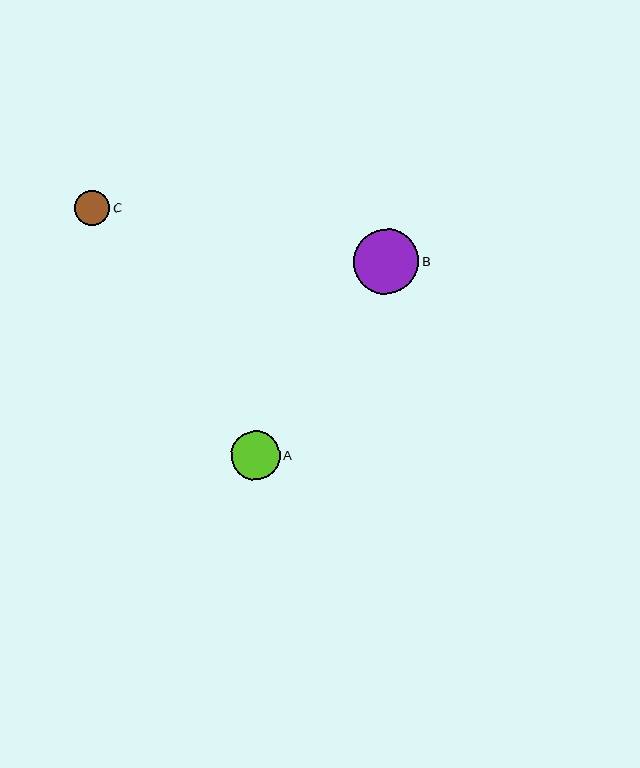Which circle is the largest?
Circle B is the largest with a size of approximately 65 pixels.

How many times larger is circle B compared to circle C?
Circle B is approximately 1.8 times the size of circle C.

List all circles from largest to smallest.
From largest to smallest: B, A, C.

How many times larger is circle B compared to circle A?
Circle B is approximately 1.3 times the size of circle A.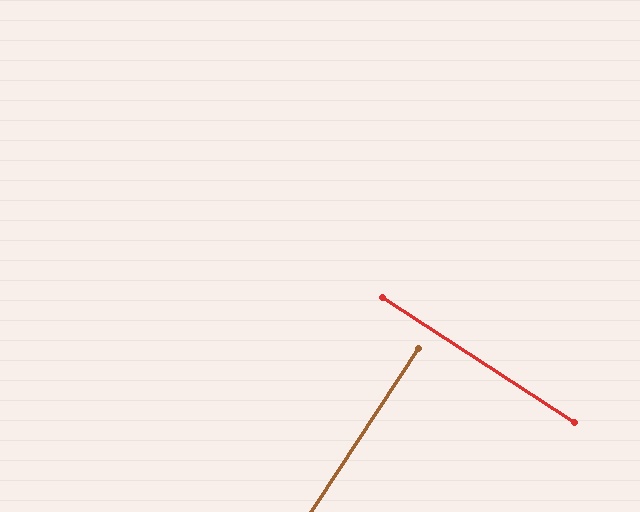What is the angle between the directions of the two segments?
Approximately 90 degrees.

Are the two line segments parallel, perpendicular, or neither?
Perpendicular — they meet at approximately 90°.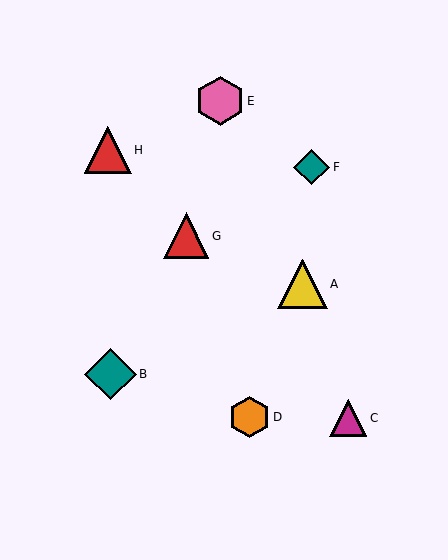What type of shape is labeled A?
Shape A is a yellow triangle.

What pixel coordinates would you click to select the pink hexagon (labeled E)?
Click at (220, 101) to select the pink hexagon E.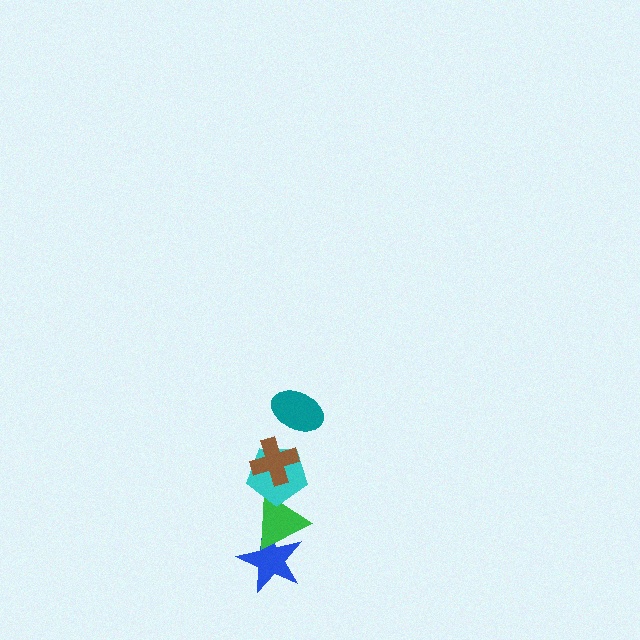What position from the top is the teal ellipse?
The teal ellipse is 1st from the top.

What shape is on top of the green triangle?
The cyan pentagon is on top of the green triangle.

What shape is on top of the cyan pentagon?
The brown cross is on top of the cyan pentagon.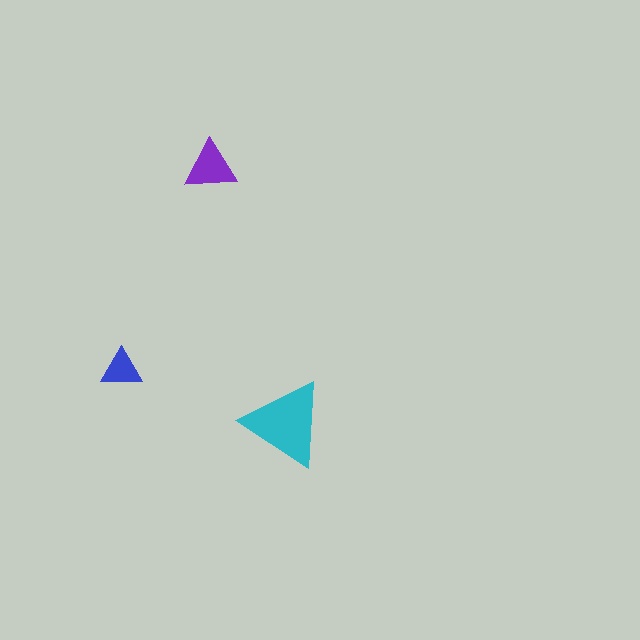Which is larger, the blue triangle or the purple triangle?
The purple one.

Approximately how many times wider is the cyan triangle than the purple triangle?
About 1.5 times wider.